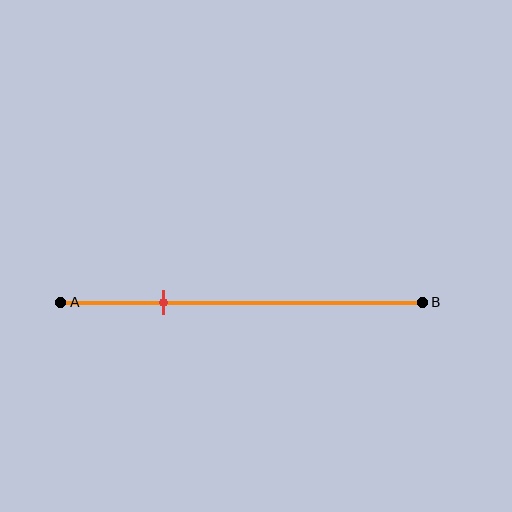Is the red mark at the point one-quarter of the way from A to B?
No, the mark is at about 30% from A, not at the 25% one-quarter point.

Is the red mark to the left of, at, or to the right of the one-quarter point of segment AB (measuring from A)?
The red mark is to the right of the one-quarter point of segment AB.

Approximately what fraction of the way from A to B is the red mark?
The red mark is approximately 30% of the way from A to B.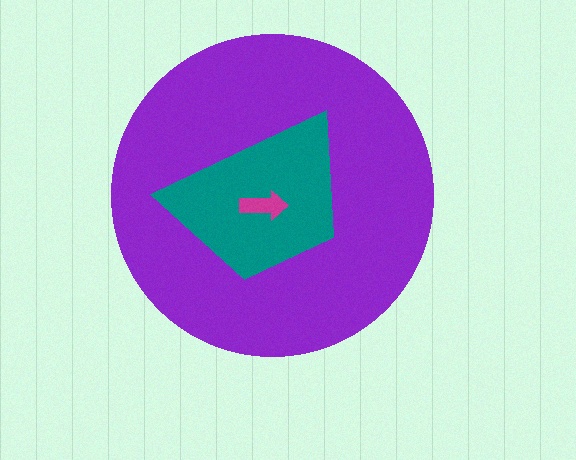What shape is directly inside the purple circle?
The teal trapezoid.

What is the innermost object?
The magenta arrow.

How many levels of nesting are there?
3.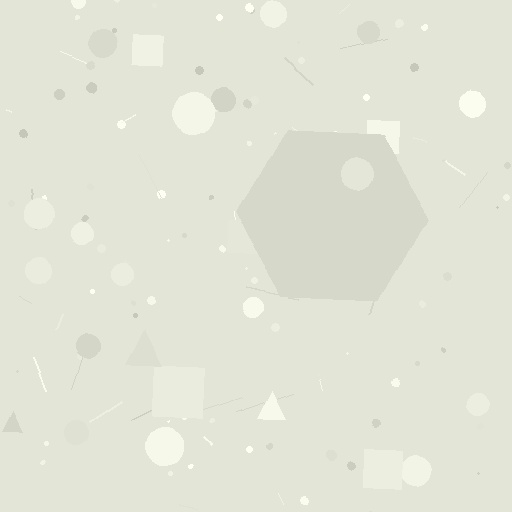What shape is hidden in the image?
A hexagon is hidden in the image.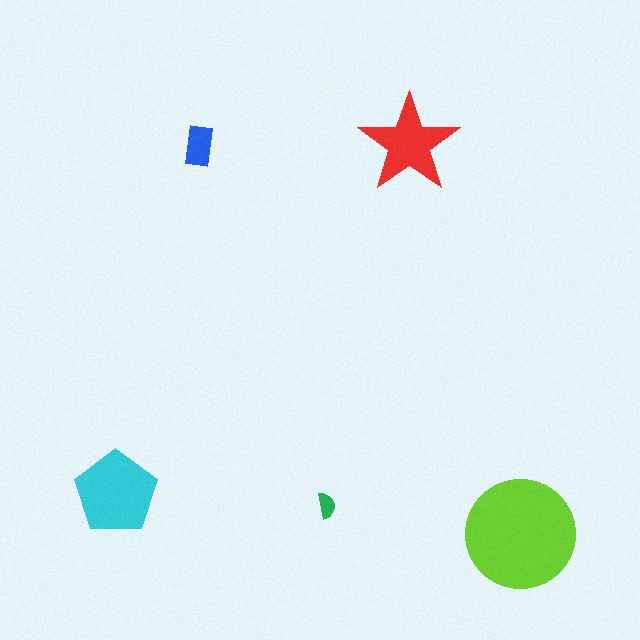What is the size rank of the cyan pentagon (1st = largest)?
2nd.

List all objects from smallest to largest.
The green semicircle, the blue rectangle, the red star, the cyan pentagon, the lime circle.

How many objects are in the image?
There are 5 objects in the image.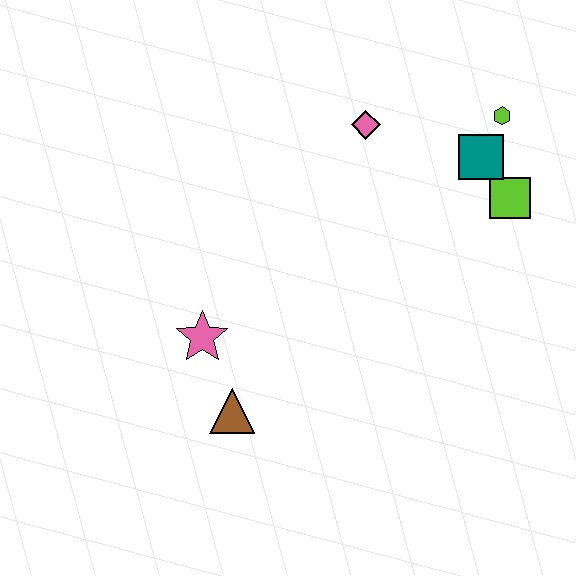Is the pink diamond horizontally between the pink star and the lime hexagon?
Yes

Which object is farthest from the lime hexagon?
The brown triangle is farthest from the lime hexagon.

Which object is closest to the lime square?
The teal square is closest to the lime square.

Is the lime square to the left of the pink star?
No